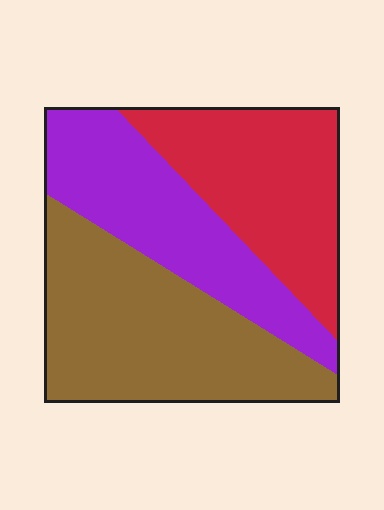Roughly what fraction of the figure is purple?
Purple takes up about one third (1/3) of the figure.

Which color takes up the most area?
Brown, at roughly 40%.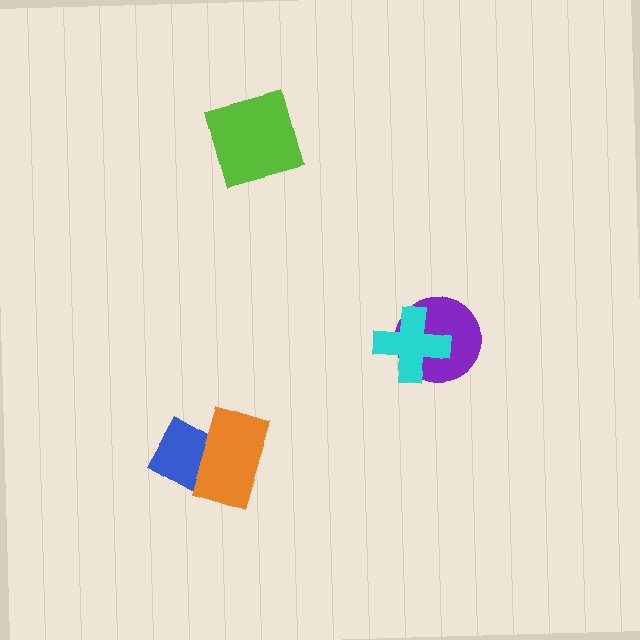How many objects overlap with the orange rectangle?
1 object overlaps with the orange rectangle.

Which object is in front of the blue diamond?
The orange rectangle is in front of the blue diamond.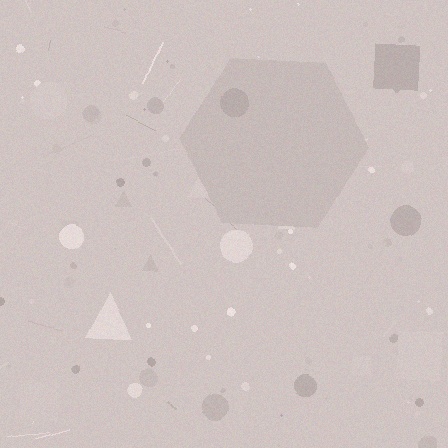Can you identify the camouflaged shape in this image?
The camouflaged shape is a hexagon.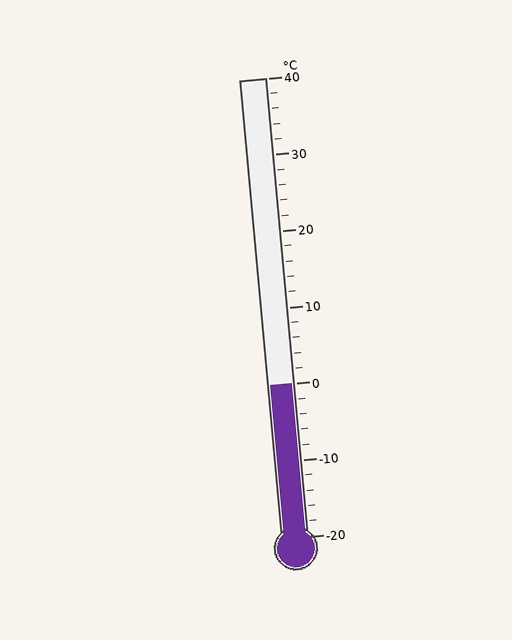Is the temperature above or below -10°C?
The temperature is above -10°C.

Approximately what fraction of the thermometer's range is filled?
The thermometer is filled to approximately 35% of its range.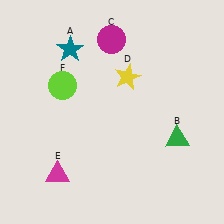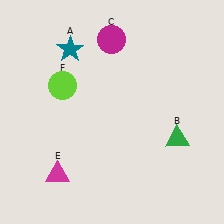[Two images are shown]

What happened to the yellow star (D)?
The yellow star (D) was removed in Image 2. It was in the top-right area of Image 1.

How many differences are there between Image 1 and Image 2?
There is 1 difference between the two images.